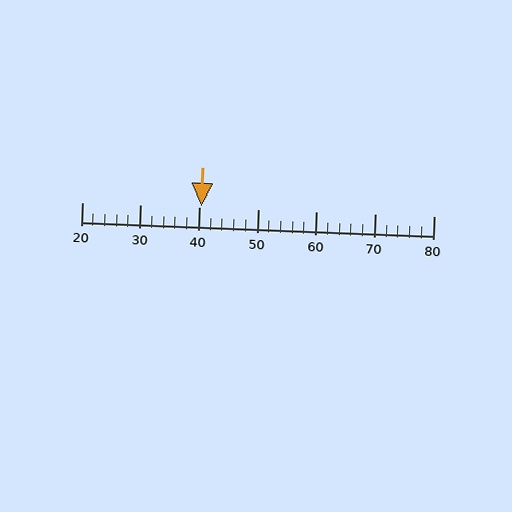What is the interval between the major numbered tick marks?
The major tick marks are spaced 10 units apart.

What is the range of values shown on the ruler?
The ruler shows values from 20 to 80.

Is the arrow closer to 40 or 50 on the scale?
The arrow is closer to 40.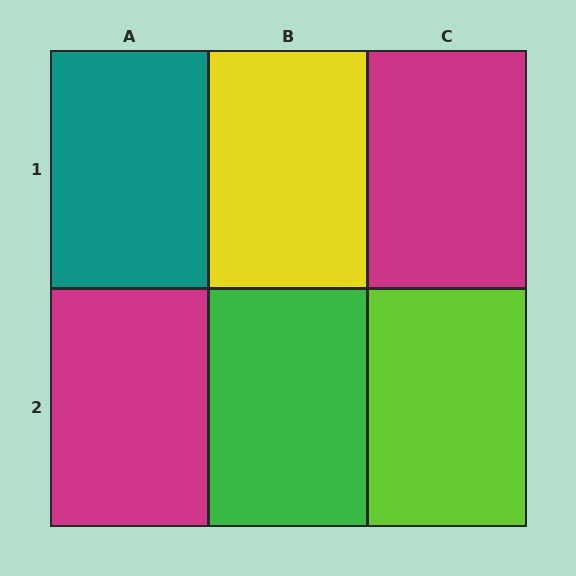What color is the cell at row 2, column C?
Lime.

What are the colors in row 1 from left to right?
Teal, yellow, magenta.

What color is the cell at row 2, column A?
Magenta.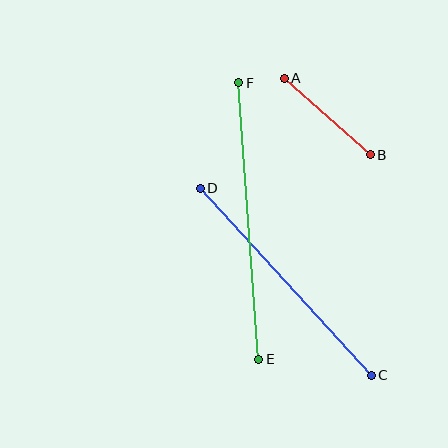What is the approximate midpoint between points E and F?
The midpoint is at approximately (249, 221) pixels.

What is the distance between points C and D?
The distance is approximately 253 pixels.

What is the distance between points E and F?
The distance is approximately 277 pixels.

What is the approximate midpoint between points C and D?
The midpoint is at approximately (286, 282) pixels.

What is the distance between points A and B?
The distance is approximately 115 pixels.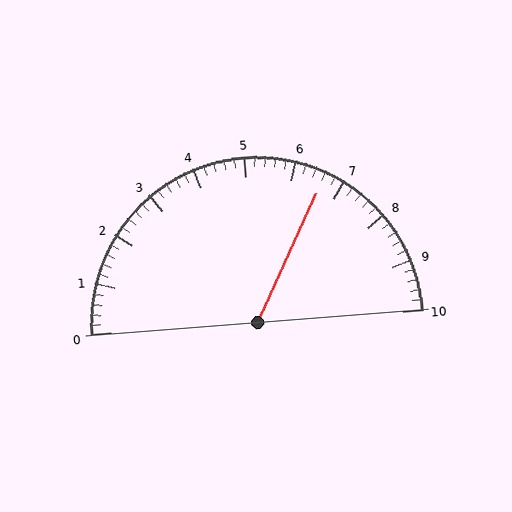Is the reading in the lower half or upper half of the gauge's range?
The reading is in the upper half of the range (0 to 10).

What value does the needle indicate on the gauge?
The needle indicates approximately 6.6.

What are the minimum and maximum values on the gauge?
The gauge ranges from 0 to 10.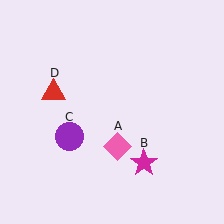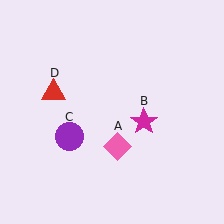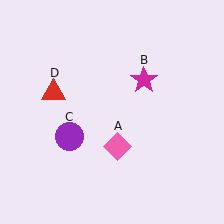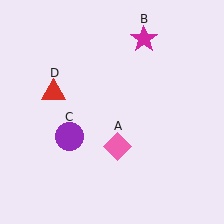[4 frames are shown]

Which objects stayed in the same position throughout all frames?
Pink diamond (object A) and purple circle (object C) and red triangle (object D) remained stationary.